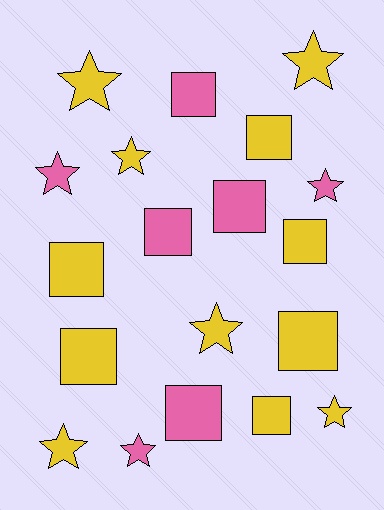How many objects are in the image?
There are 19 objects.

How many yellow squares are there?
There are 6 yellow squares.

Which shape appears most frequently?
Square, with 10 objects.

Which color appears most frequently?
Yellow, with 12 objects.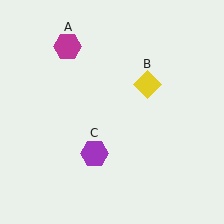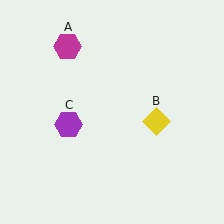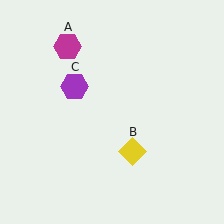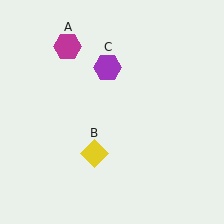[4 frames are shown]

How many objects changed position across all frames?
2 objects changed position: yellow diamond (object B), purple hexagon (object C).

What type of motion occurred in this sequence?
The yellow diamond (object B), purple hexagon (object C) rotated clockwise around the center of the scene.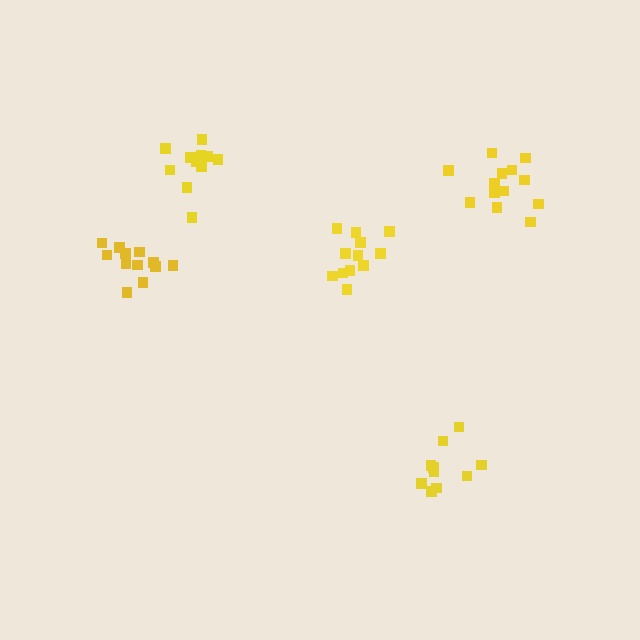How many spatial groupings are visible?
There are 5 spatial groupings.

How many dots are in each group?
Group 1: 12 dots, Group 2: 10 dots, Group 3: 13 dots, Group 4: 12 dots, Group 5: 13 dots (60 total).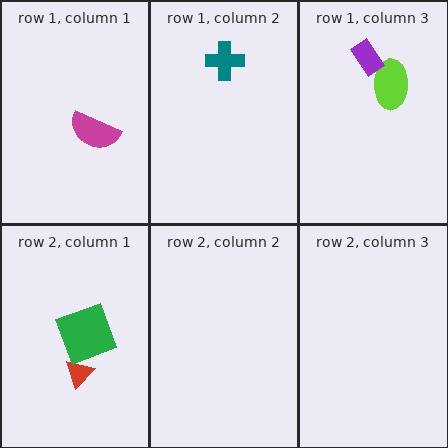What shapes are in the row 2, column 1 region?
The red triangle, the green square.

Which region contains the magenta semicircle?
The row 1, column 1 region.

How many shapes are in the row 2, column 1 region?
2.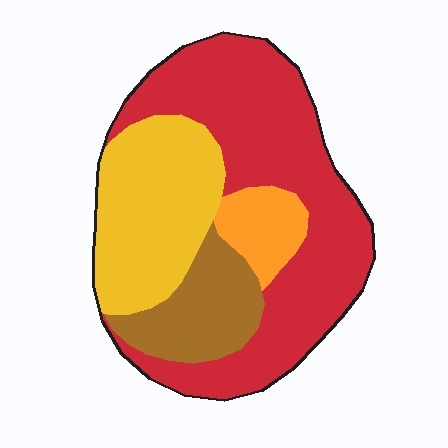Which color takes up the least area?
Orange, at roughly 10%.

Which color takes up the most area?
Red, at roughly 50%.